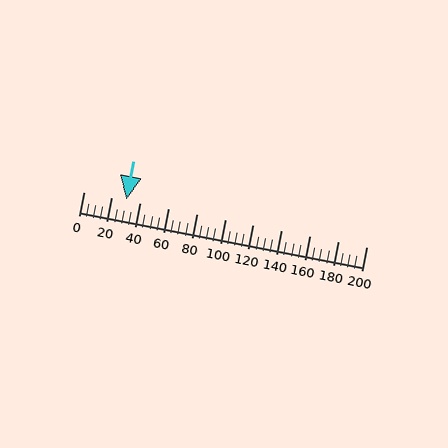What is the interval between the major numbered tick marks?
The major tick marks are spaced 20 units apart.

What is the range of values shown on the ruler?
The ruler shows values from 0 to 200.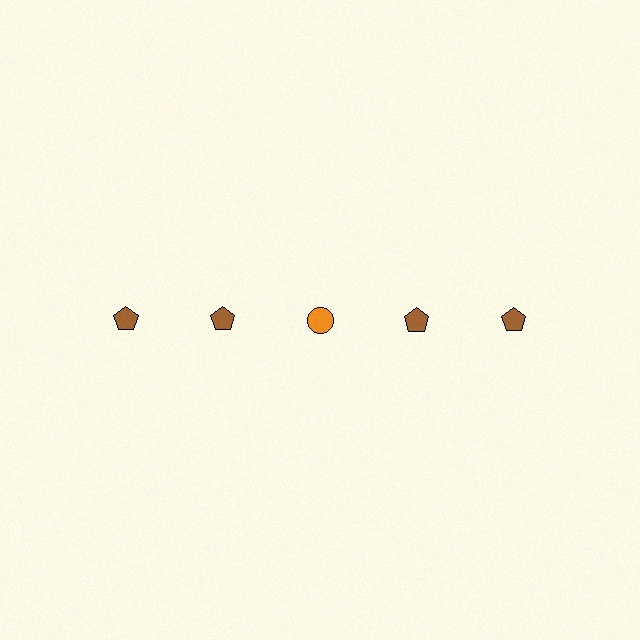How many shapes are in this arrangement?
There are 5 shapes arranged in a grid pattern.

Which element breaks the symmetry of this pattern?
The orange circle in the top row, center column breaks the symmetry. All other shapes are brown pentagons.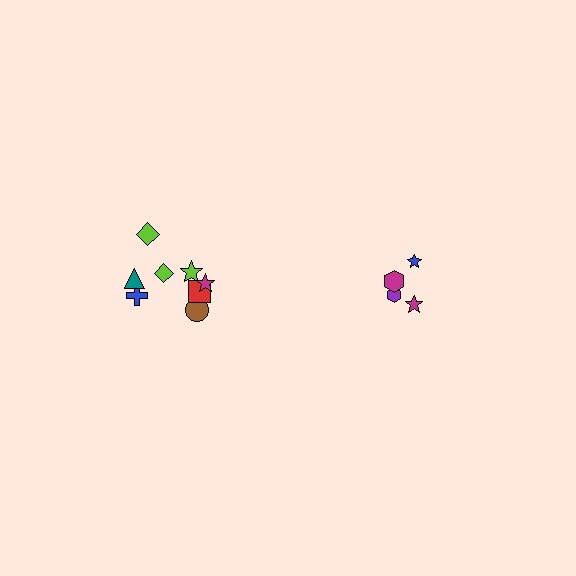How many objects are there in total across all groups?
There are 12 objects.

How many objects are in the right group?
There are 4 objects.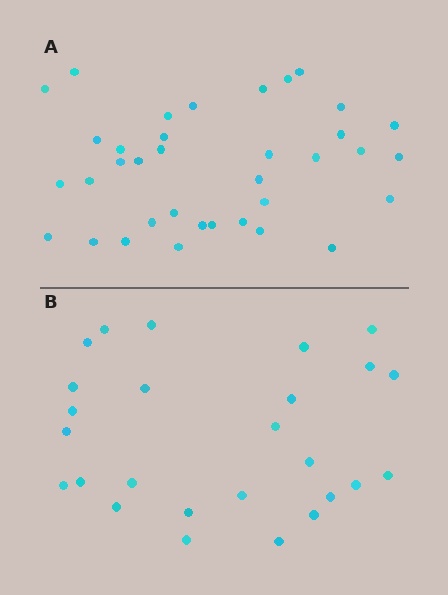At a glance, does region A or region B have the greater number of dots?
Region A (the top region) has more dots.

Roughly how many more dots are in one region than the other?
Region A has roughly 10 or so more dots than region B.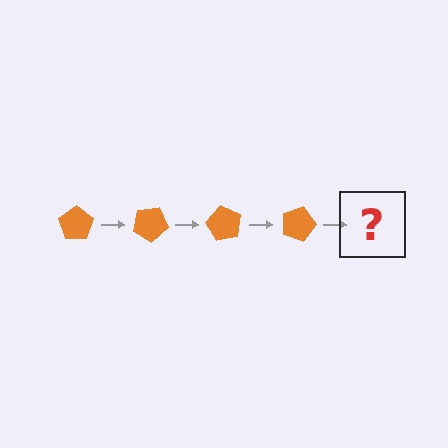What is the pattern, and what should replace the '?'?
The pattern is that the pentagon rotates 30 degrees each step. The '?' should be an orange pentagon rotated 120 degrees.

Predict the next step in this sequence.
The next step is an orange pentagon rotated 120 degrees.